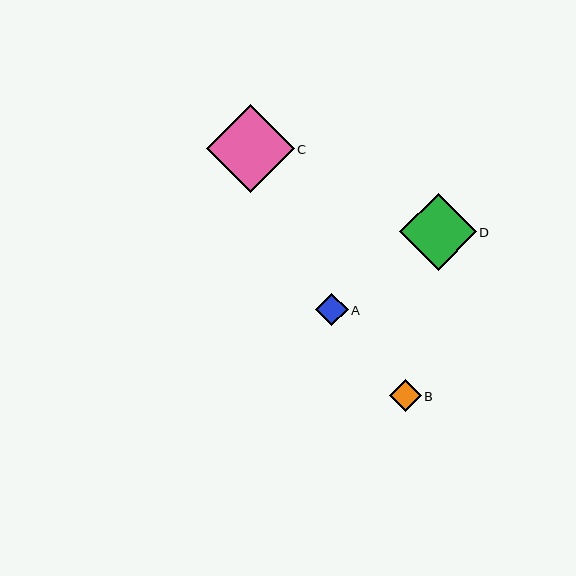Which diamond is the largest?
Diamond C is the largest with a size of approximately 88 pixels.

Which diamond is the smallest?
Diamond B is the smallest with a size of approximately 31 pixels.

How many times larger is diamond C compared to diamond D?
Diamond C is approximately 1.1 times the size of diamond D.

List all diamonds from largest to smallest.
From largest to smallest: C, D, A, B.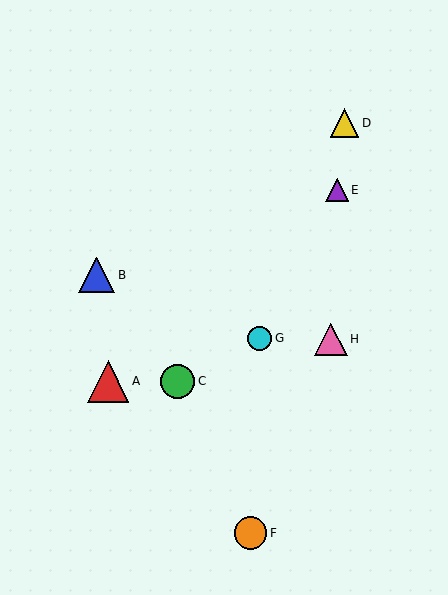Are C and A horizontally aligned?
Yes, both are at y≈381.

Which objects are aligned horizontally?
Objects A, C are aligned horizontally.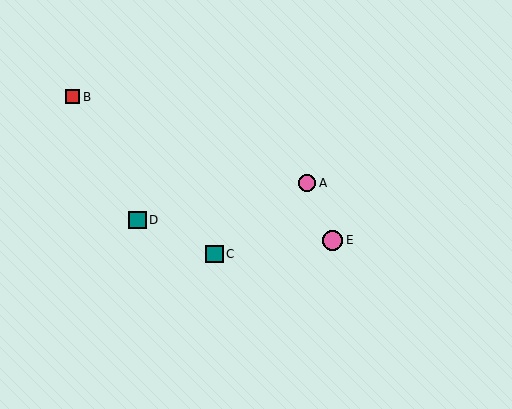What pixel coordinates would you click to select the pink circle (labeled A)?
Click at (307, 183) to select the pink circle A.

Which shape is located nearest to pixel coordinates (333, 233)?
The pink circle (labeled E) at (333, 240) is nearest to that location.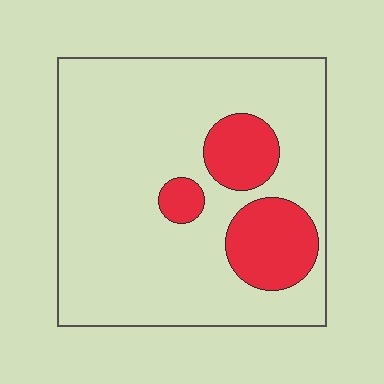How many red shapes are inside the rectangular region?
3.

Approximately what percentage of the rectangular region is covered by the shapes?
Approximately 20%.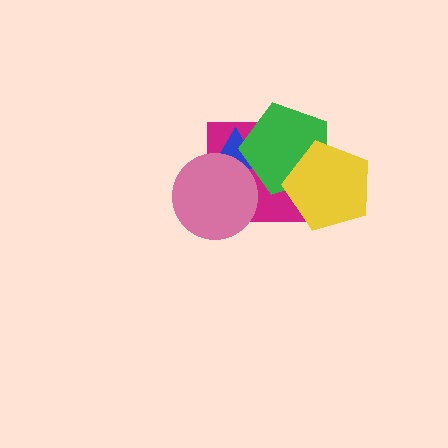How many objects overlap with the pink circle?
2 objects overlap with the pink circle.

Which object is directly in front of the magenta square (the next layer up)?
The blue triangle is directly in front of the magenta square.